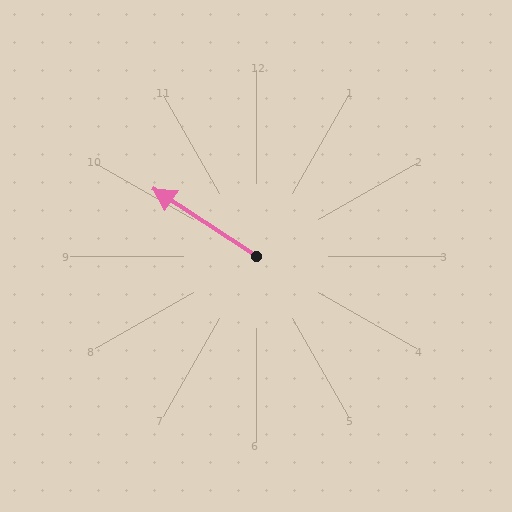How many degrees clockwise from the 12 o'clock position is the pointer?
Approximately 303 degrees.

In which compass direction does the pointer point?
Northwest.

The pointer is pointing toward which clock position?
Roughly 10 o'clock.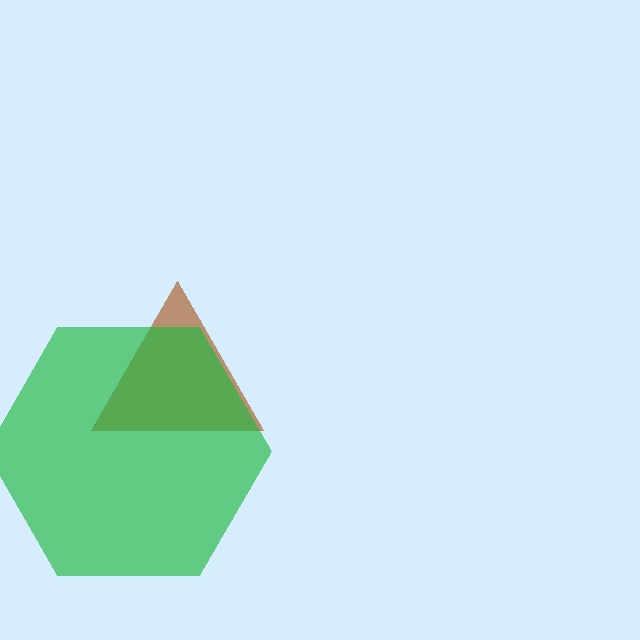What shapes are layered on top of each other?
The layered shapes are: a brown triangle, a green hexagon.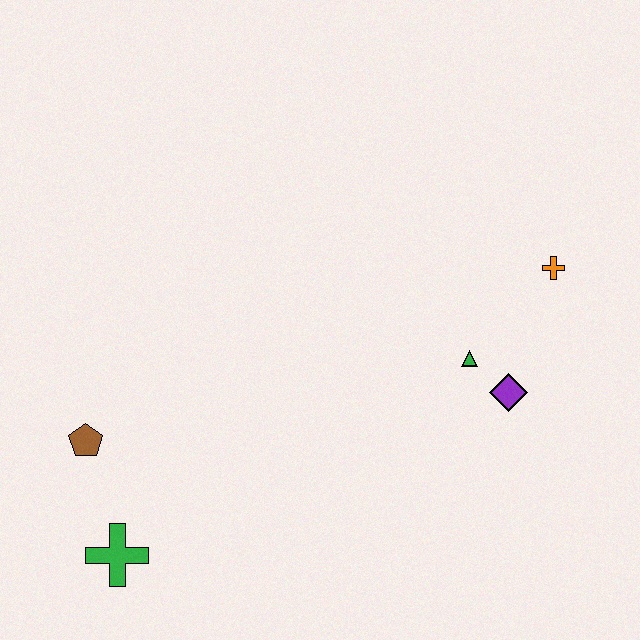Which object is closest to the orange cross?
The green triangle is closest to the orange cross.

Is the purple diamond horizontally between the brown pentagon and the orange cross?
Yes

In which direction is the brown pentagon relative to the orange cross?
The brown pentagon is to the left of the orange cross.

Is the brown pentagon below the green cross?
No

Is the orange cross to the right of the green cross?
Yes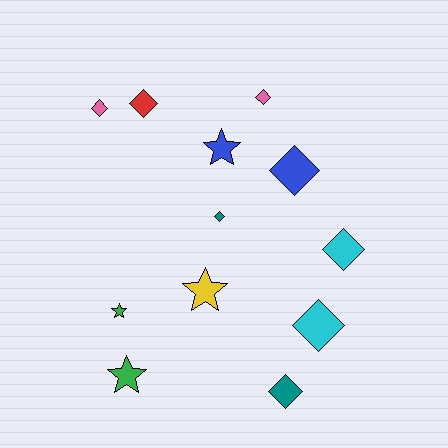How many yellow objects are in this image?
There is 1 yellow object.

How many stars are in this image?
There are 4 stars.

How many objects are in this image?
There are 12 objects.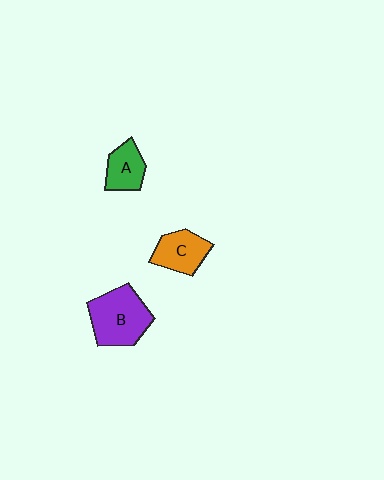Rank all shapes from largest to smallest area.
From largest to smallest: B (purple), C (orange), A (green).